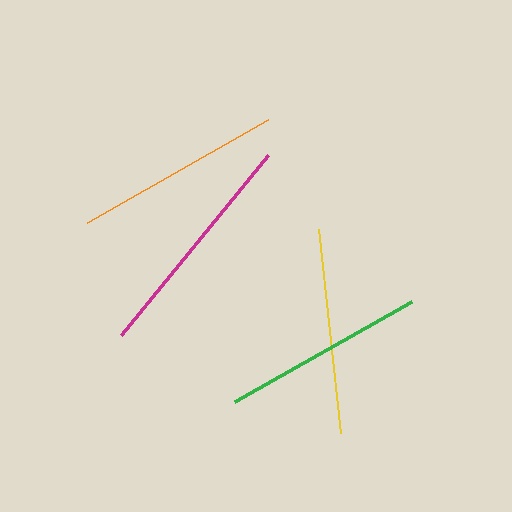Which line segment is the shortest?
The green line is the shortest at approximately 203 pixels.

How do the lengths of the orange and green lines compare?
The orange and green lines are approximately the same length.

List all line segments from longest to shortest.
From longest to shortest: magenta, orange, yellow, green.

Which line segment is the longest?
The magenta line is the longest at approximately 232 pixels.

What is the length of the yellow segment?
The yellow segment is approximately 206 pixels long.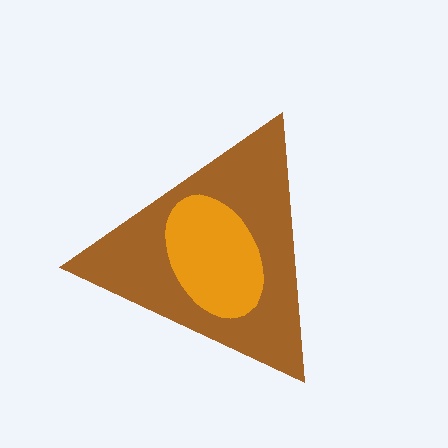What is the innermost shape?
The orange ellipse.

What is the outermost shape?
The brown triangle.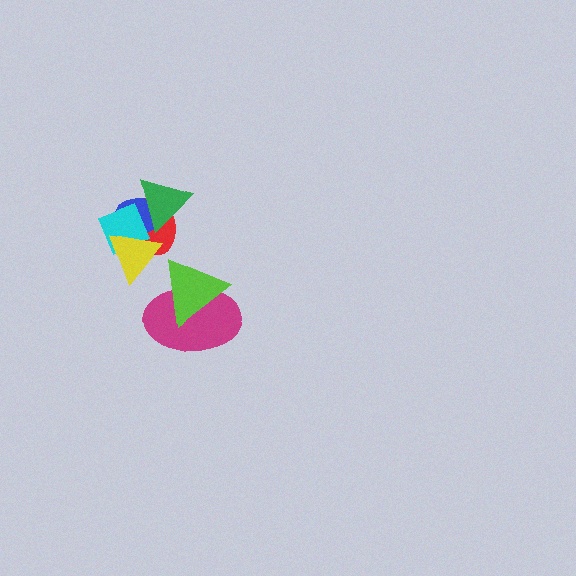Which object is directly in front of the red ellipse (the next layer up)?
The blue ellipse is directly in front of the red ellipse.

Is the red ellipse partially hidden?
Yes, it is partially covered by another shape.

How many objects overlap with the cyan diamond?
4 objects overlap with the cyan diamond.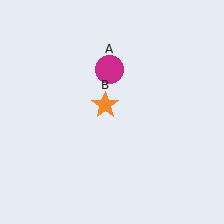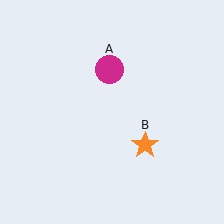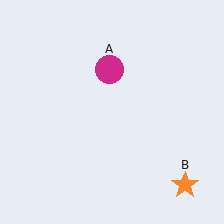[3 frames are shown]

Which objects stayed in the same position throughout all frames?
Magenta circle (object A) remained stationary.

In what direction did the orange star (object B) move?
The orange star (object B) moved down and to the right.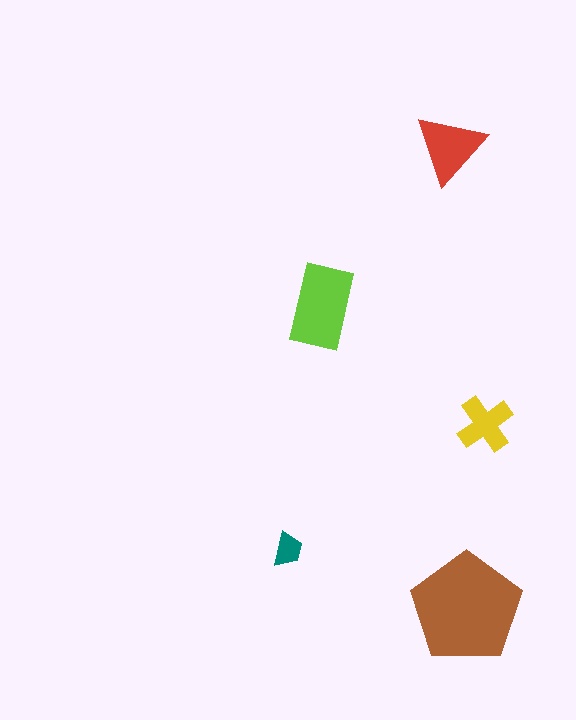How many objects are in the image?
There are 5 objects in the image.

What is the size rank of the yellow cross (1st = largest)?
4th.